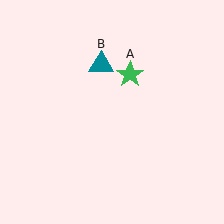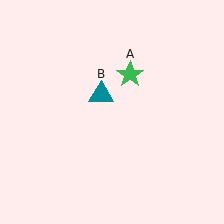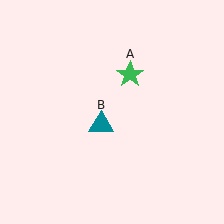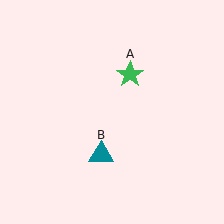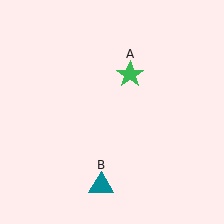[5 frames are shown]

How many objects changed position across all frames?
1 object changed position: teal triangle (object B).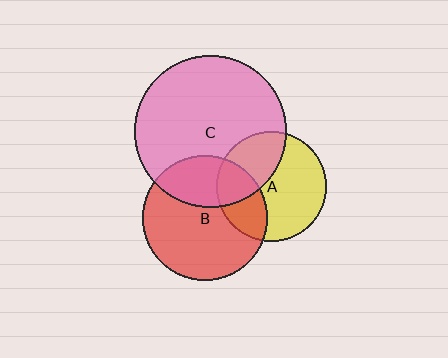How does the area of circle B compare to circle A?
Approximately 1.3 times.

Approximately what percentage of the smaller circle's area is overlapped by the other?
Approximately 30%.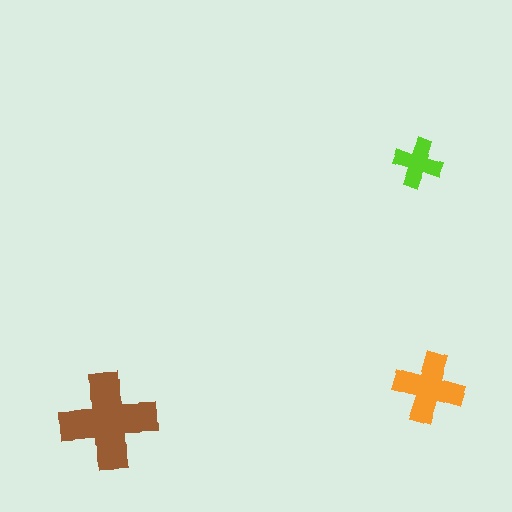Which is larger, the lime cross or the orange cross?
The orange one.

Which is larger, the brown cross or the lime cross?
The brown one.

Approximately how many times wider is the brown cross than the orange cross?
About 1.5 times wider.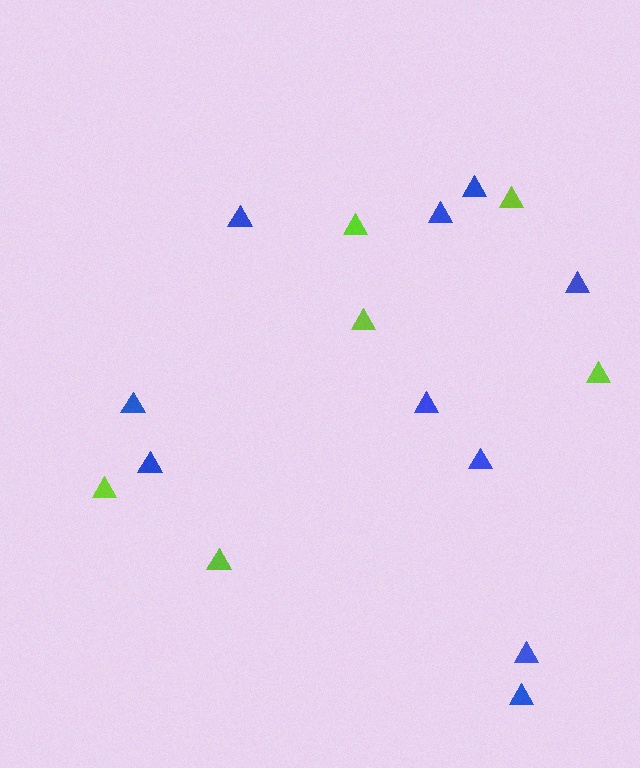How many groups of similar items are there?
There are 2 groups: one group of blue triangles (10) and one group of lime triangles (6).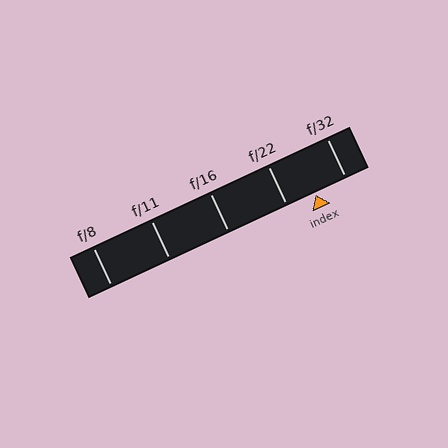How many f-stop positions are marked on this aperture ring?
There are 5 f-stop positions marked.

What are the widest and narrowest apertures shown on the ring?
The widest aperture shown is f/8 and the narrowest is f/32.